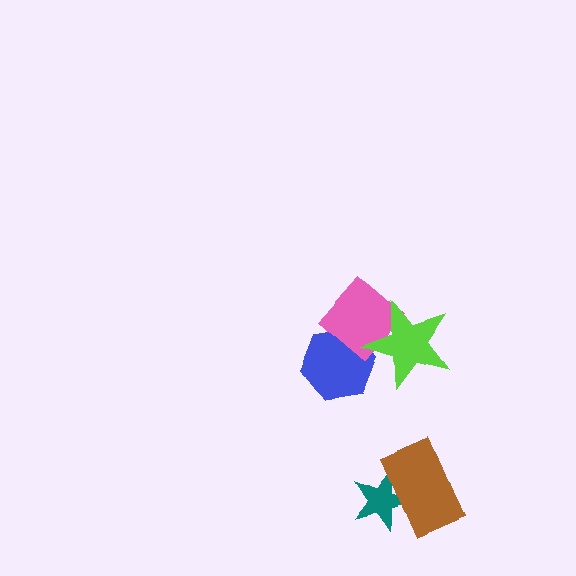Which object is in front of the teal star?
The brown rectangle is in front of the teal star.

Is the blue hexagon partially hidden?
Yes, it is partially covered by another shape.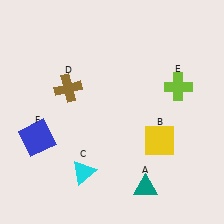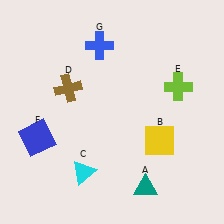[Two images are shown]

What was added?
A blue cross (G) was added in Image 2.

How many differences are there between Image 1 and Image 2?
There is 1 difference between the two images.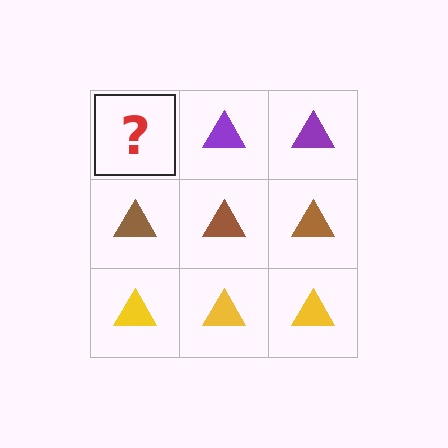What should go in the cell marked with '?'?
The missing cell should contain a purple triangle.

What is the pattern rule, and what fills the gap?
The rule is that each row has a consistent color. The gap should be filled with a purple triangle.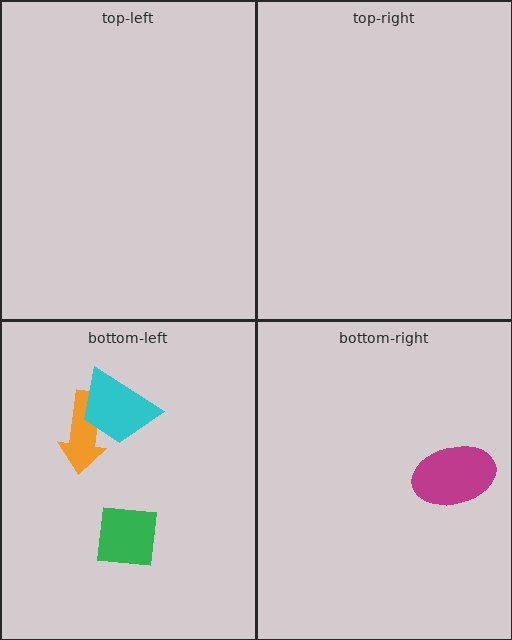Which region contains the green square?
The bottom-left region.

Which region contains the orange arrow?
The bottom-left region.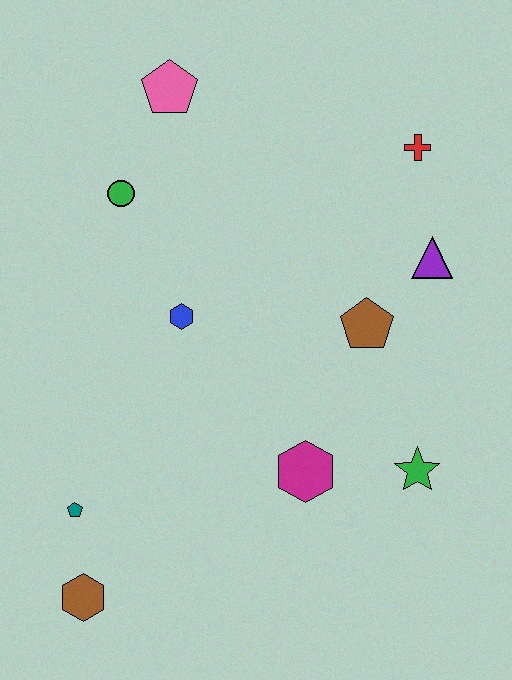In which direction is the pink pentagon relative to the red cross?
The pink pentagon is to the left of the red cross.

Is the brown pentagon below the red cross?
Yes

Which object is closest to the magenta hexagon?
The green star is closest to the magenta hexagon.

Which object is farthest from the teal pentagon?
The red cross is farthest from the teal pentagon.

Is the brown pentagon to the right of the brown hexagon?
Yes